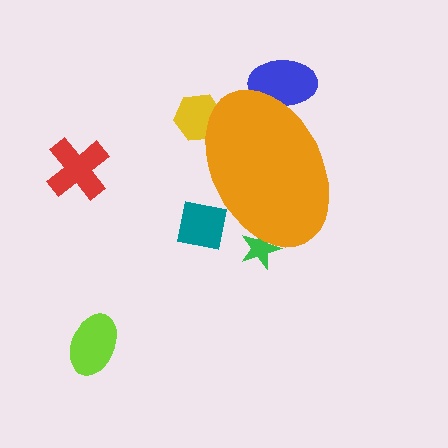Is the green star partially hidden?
Yes, the green star is partially hidden behind the orange ellipse.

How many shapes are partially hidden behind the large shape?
4 shapes are partially hidden.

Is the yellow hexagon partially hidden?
Yes, the yellow hexagon is partially hidden behind the orange ellipse.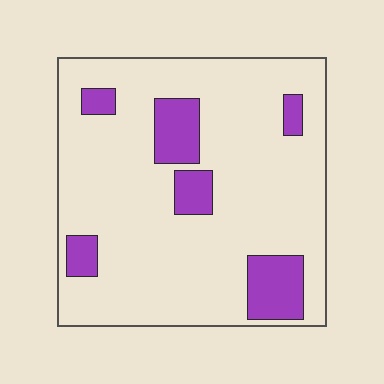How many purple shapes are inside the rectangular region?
6.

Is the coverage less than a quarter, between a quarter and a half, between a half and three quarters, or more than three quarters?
Less than a quarter.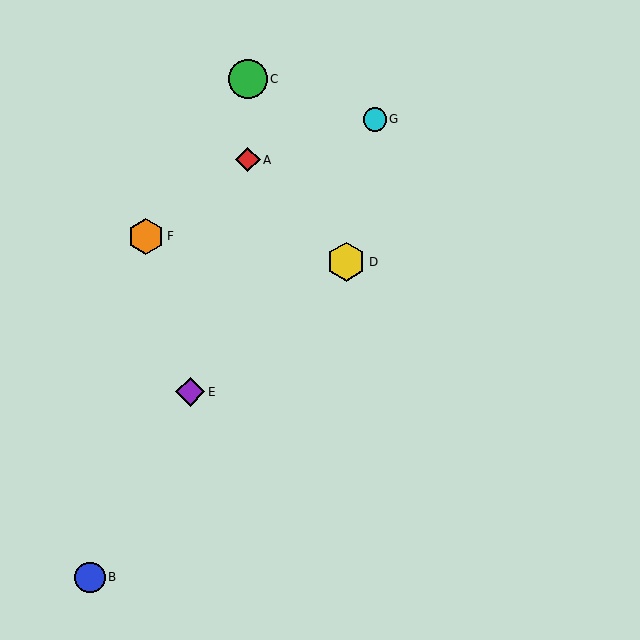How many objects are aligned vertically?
2 objects (A, C) are aligned vertically.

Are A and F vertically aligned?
No, A is at x≈248 and F is at x≈146.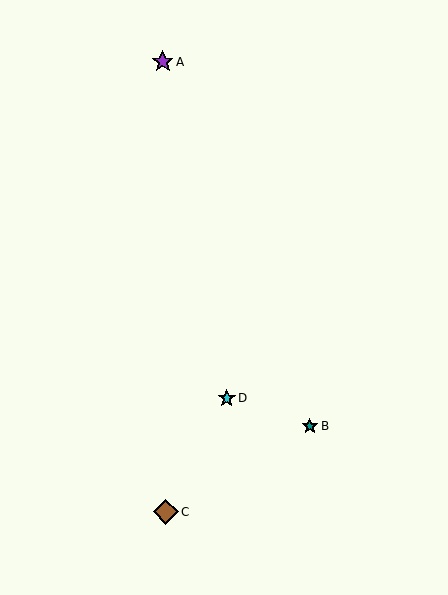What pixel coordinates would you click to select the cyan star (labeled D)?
Click at (227, 398) to select the cyan star D.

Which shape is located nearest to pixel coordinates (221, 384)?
The cyan star (labeled D) at (227, 398) is nearest to that location.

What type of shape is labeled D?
Shape D is a cyan star.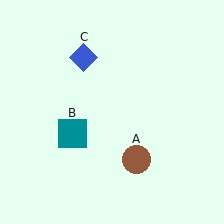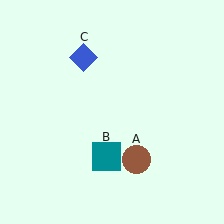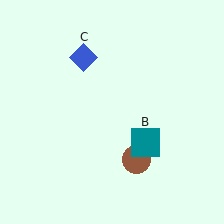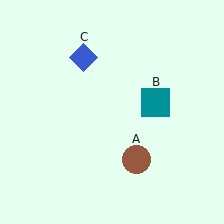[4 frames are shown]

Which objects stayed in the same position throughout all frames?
Brown circle (object A) and blue diamond (object C) remained stationary.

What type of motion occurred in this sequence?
The teal square (object B) rotated counterclockwise around the center of the scene.